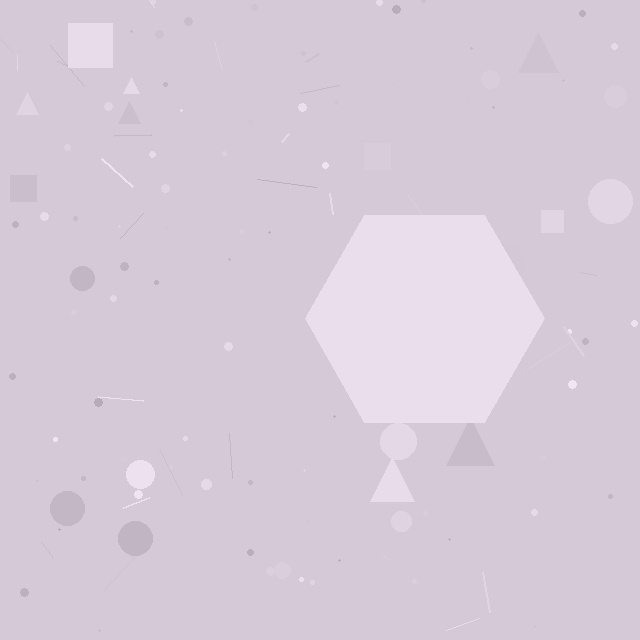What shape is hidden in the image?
A hexagon is hidden in the image.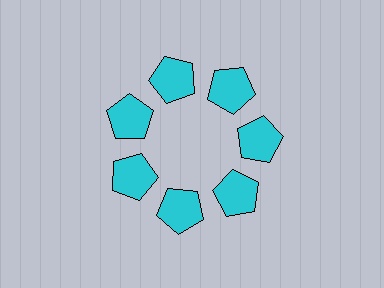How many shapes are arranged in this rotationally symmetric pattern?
There are 7 shapes, arranged in 7 groups of 1.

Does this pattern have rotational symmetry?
Yes, this pattern has 7-fold rotational symmetry. It looks the same after rotating 51 degrees around the center.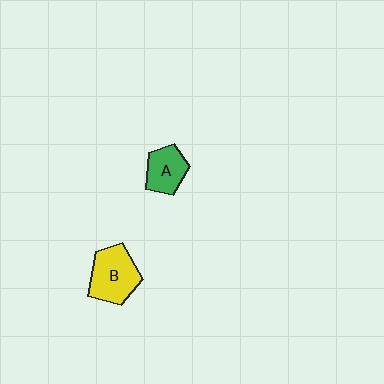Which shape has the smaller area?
Shape A (green).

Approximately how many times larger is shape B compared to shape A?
Approximately 1.5 times.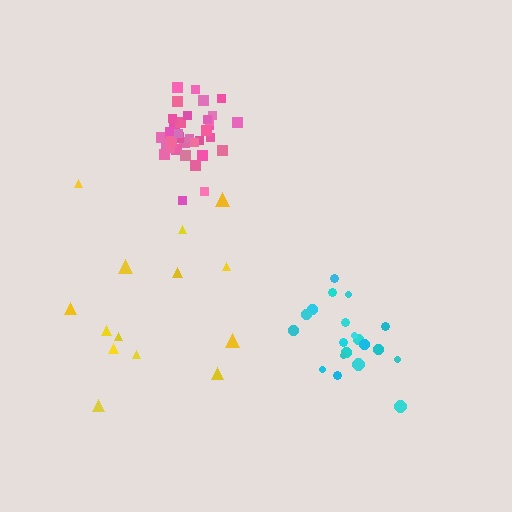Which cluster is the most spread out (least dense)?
Yellow.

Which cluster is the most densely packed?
Pink.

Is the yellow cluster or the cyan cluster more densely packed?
Cyan.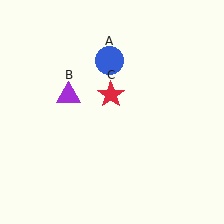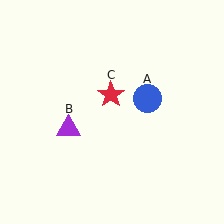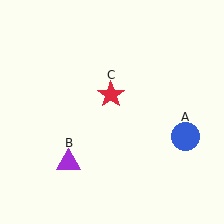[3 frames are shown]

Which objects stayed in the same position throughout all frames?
Red star (object C) remained stationary.